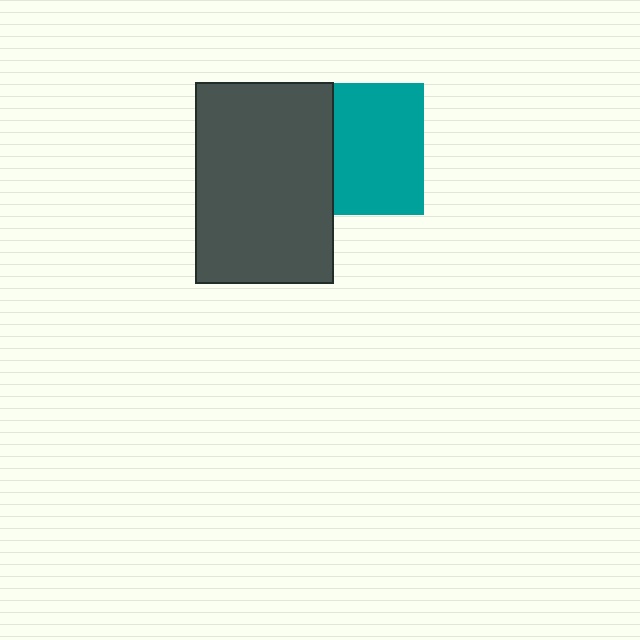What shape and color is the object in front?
The object in front is a dark gray rectangle.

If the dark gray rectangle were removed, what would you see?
You would see the complete teal square.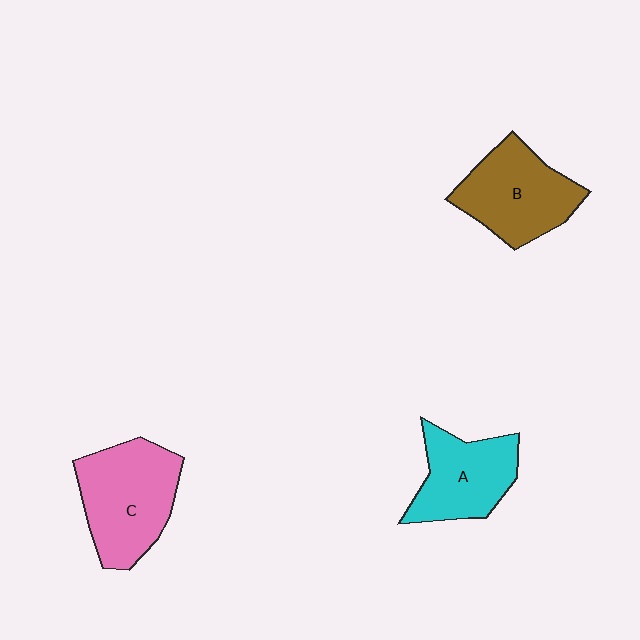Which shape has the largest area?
Shape C (pink).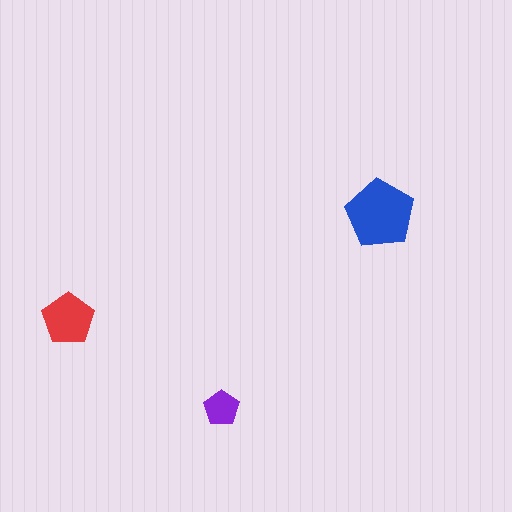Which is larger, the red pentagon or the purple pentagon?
The red one.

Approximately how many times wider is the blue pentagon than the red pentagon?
About 1.5 times wider.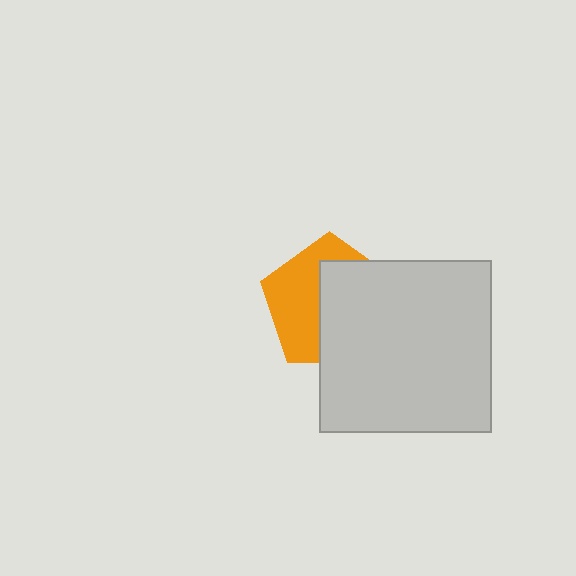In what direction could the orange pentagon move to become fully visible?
The orange pentagon could move left. That would shift it out from behind the light gray square entirely.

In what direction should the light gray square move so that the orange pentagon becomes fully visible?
The light gray square should move right. That is the shortest direction to clear the overlap and leave the orange pentagon fully visible.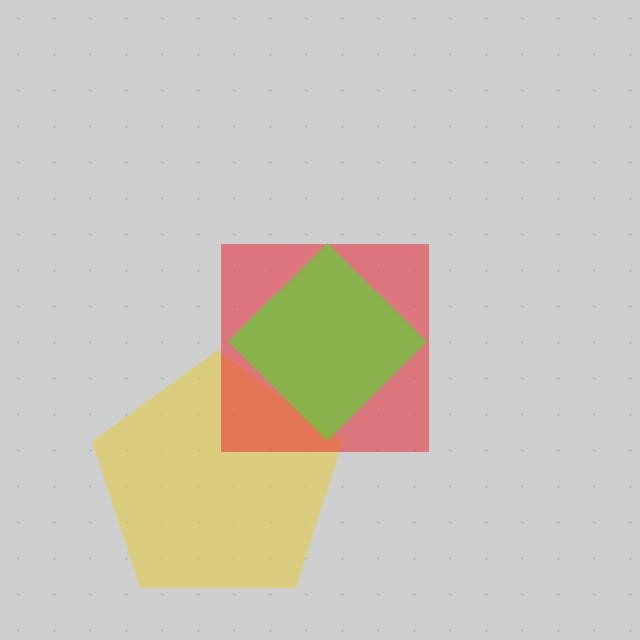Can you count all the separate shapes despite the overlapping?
Yes, there are 3 separate shapes.